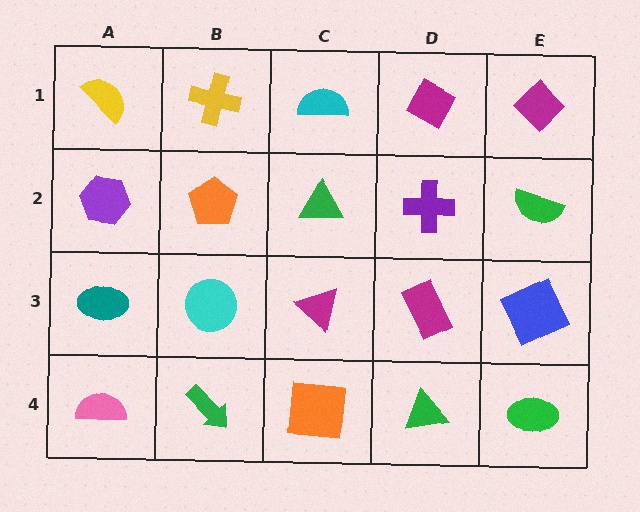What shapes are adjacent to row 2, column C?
A cyan semicircle (row 1, column C), a magenta triangle (row 3, column C), an orange pentagon (row 2, column B), a purple cross (row 2, column D).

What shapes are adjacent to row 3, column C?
A green triangle (row 2, column C), an orange square (row 4, column C), a cyan circle (row 3, column B), a magenta rectangle (row 3, column D).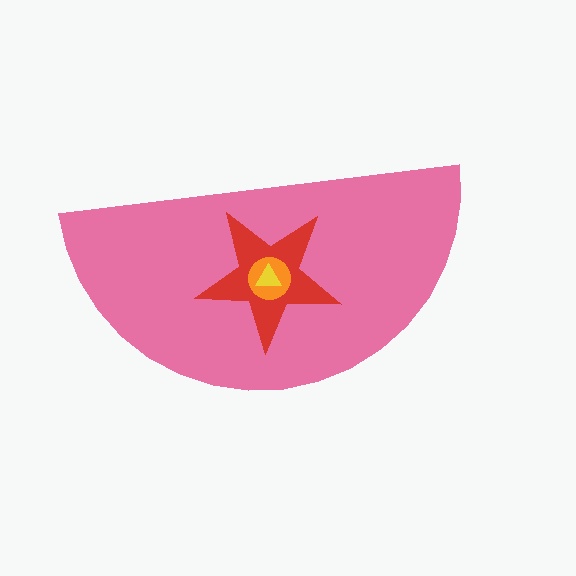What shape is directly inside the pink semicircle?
The red star.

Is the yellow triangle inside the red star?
Yes.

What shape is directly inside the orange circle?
The yellow triangle.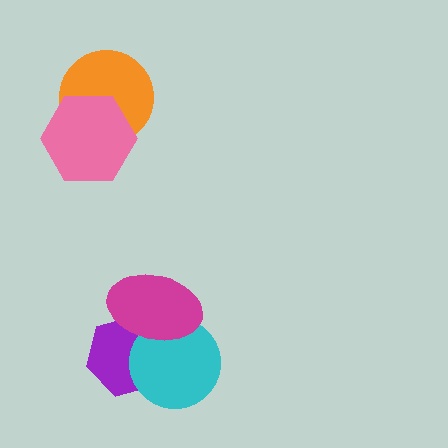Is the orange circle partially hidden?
Yes, it is partially covered by another shape.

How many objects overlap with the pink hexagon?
1 object overlaps with the pink hexagon.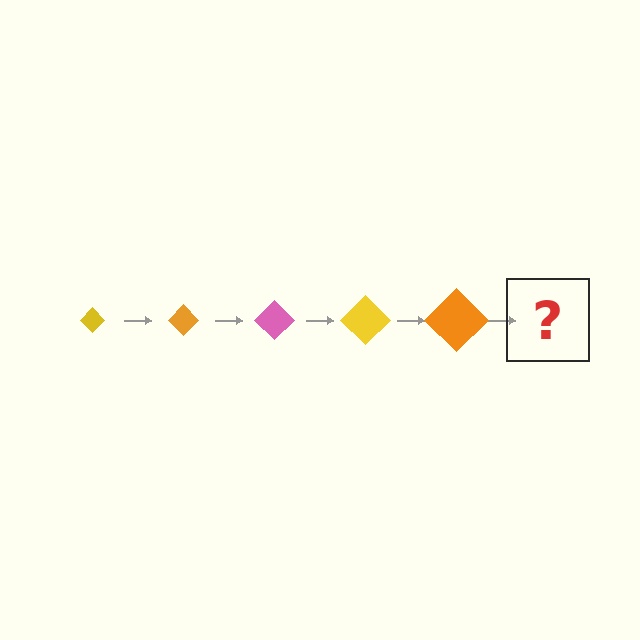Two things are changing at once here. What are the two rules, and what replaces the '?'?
The two rules are that the diamond grows larger each step and the color cycles through yellow, orange, and pink. The '?' should be a pink diamond, larger than the previous one.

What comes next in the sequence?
The next element should be a pink diamond, larger than the previous one.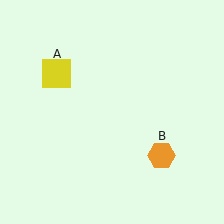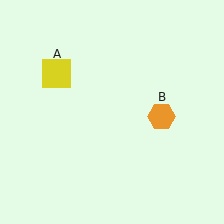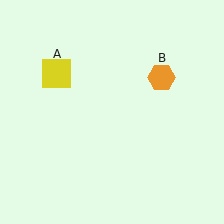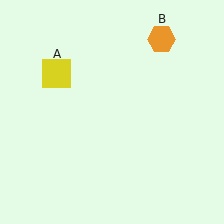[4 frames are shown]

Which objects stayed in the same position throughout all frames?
Yellow square (object A) remained stationary.